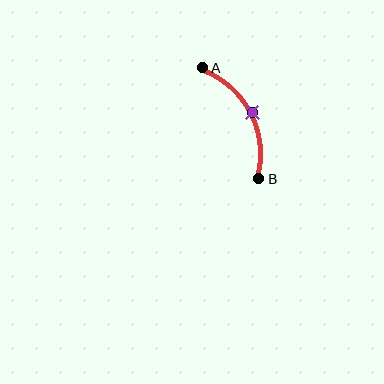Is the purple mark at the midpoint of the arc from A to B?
Yes. The purple mark lies on the arc at equal arc-length from both A and B — it is the arc midpoint.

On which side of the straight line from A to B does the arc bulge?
The arc bulges to the right of the straight line connecting A and B.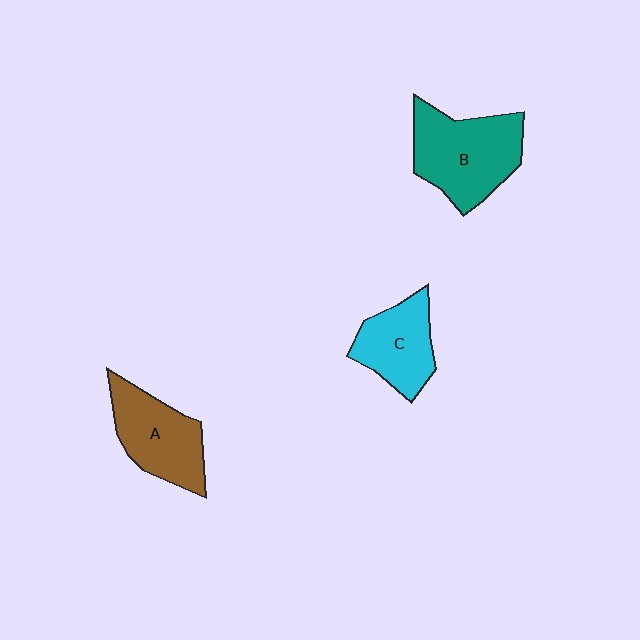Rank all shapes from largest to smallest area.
From largest to smallest: B (teal), A (brown), C (cyan).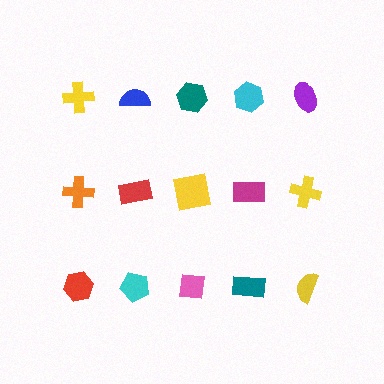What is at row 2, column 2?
A red rectangle.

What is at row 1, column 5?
A purple ellipse.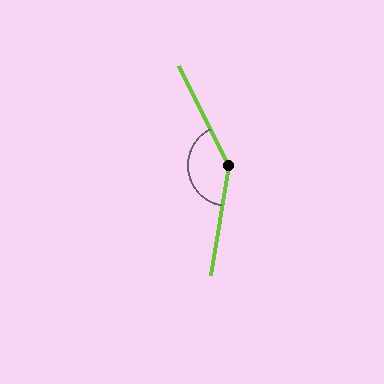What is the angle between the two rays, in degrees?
Approximately 144 degrees.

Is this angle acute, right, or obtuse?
It is obtuse.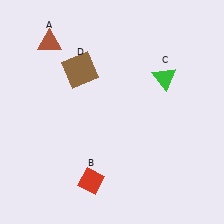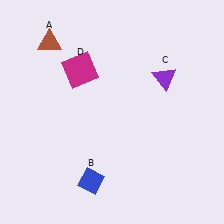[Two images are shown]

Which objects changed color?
B changed from red to blue. C changed from green to purple. D changed from brown to magenta.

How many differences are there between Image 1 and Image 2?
There are 3 differences between the two images.